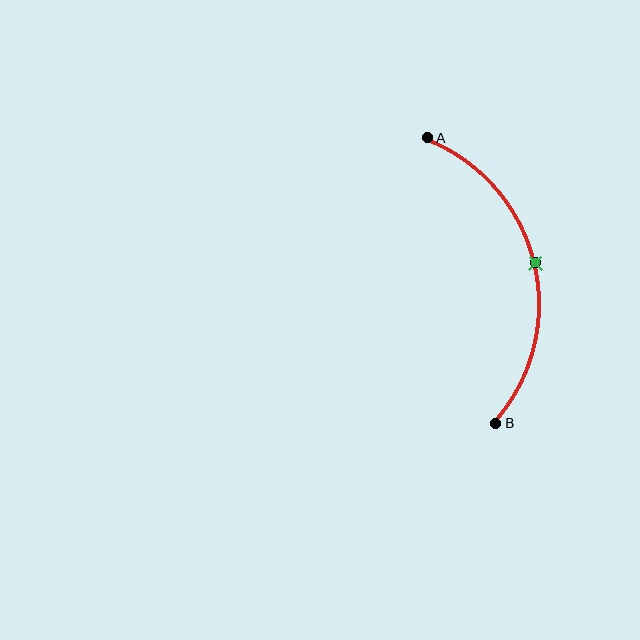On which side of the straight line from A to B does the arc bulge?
The arc bulges to the right of the straight line connecting A and B.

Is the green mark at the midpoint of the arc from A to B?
Yes. The green mark lies on the arc at equal arc-length from both A and B — it is the arc midpoint.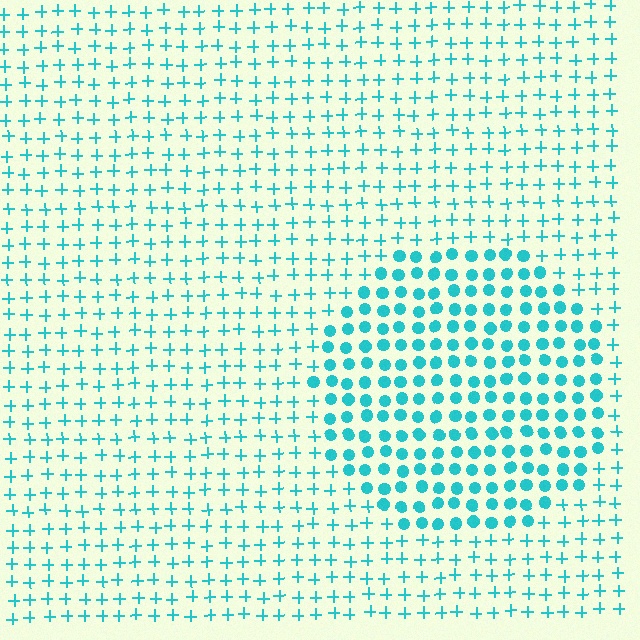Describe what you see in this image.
The image is filled with small cyan elements arranged in a uniform grid. A circle-shaped region contains circles, while the surrounding area contains plus signs. The boundary is defined purely by the change in element shape.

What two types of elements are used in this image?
The image uses circles inside the circle region and plus signs outside it.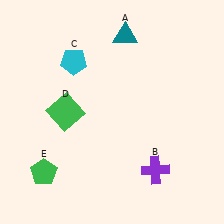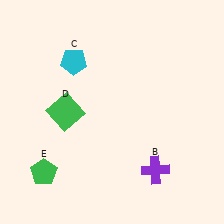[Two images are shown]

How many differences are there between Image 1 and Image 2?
There is 1 difference between the two images.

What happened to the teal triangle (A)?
The teal triangle (A) was removed in Image 2. It was in the top-right area of Image 1.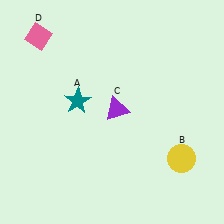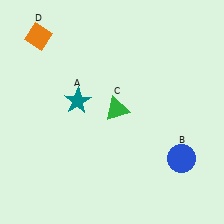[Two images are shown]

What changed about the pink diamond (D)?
In Image 1, D is pink. In Image 2, it changed to orange.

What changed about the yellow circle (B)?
In Image 1, B is yellow. In Image 2, it changed to blue.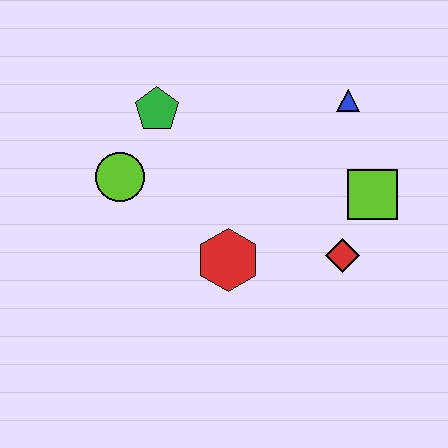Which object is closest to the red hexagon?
The red diamond is closest to the red hexagon.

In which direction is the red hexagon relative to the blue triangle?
The red hexagon is below the blue triangle.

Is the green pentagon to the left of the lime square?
Yes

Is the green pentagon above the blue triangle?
No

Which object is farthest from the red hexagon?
The blue triangle is farthest from the red hexagon.